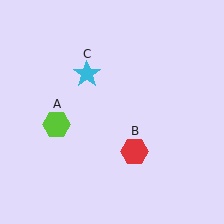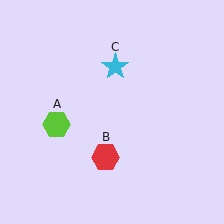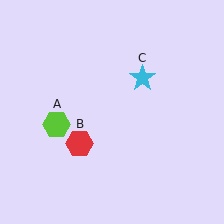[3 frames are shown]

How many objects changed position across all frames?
2 objects changed position: red hexagon (object B), cyan star (object C).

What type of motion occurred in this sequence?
The red hexagon (object B), cyan star (object C) rotated clockwise around the center of the scene.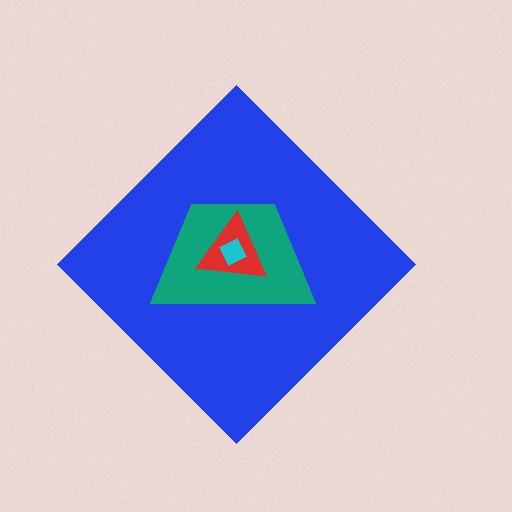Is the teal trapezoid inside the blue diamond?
Yes.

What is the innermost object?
The cyan square.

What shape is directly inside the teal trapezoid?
The red triangle.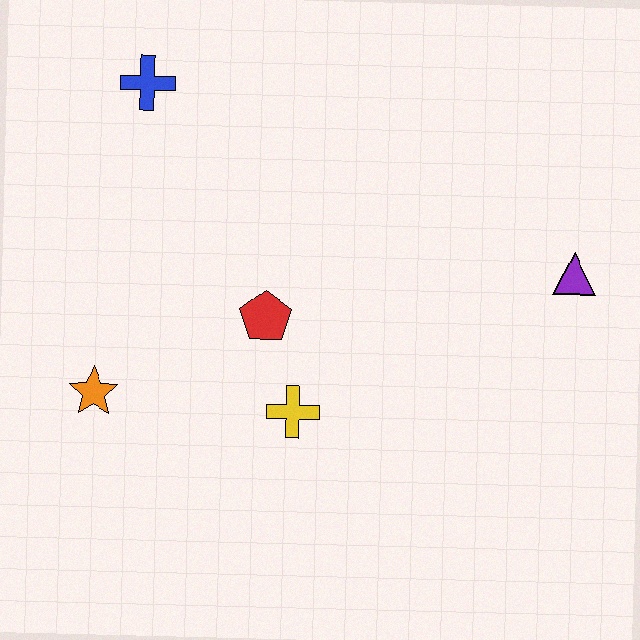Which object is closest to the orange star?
The red pentagon is closest to the orange star.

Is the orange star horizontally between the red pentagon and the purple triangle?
No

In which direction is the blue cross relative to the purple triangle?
The blue cross is to the left of the purple triangle.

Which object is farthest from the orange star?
The purple triangle is farthest from the orange star.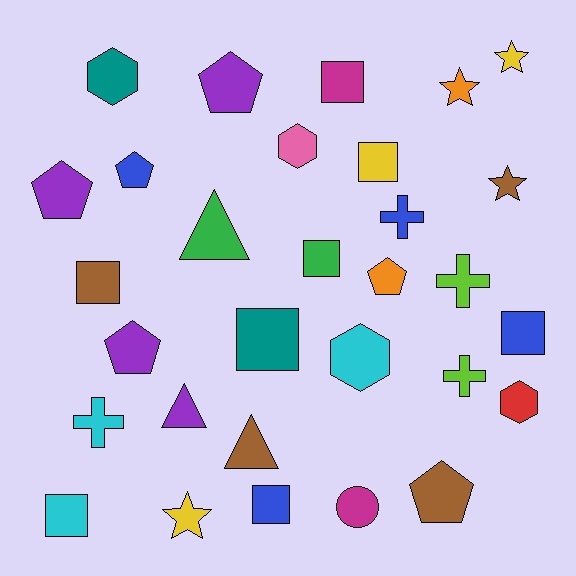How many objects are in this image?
There are 30 objects.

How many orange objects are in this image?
There are 2 orange objects.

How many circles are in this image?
There is 1 circle.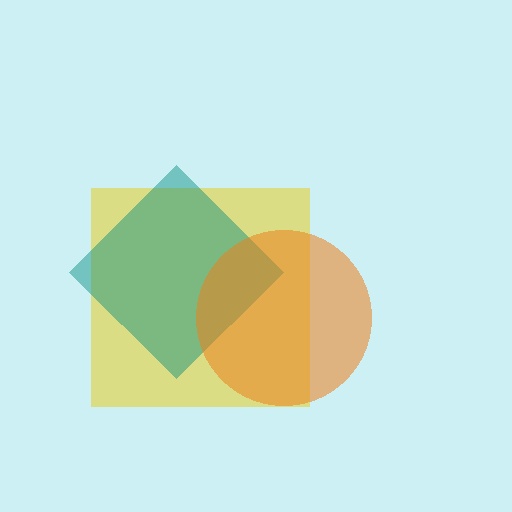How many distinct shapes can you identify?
There are 3 distinct shapes: a yellow square, a teal diamond, an orange circle.